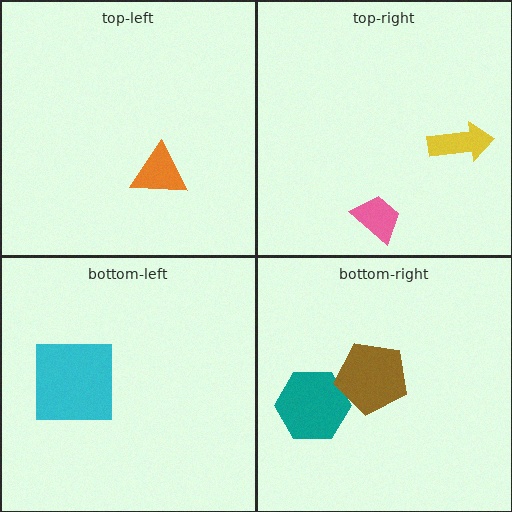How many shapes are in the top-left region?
1.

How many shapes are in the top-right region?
2.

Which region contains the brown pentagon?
The bottom-right region.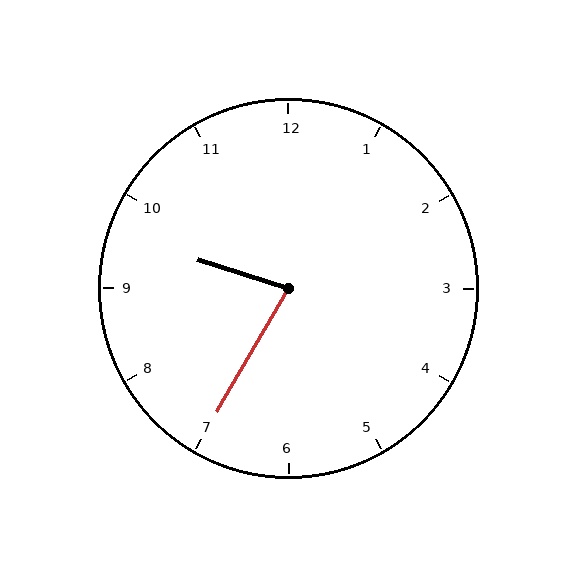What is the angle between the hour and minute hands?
Approximately 78 degrees.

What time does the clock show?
9:35.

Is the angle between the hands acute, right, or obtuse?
It is acute.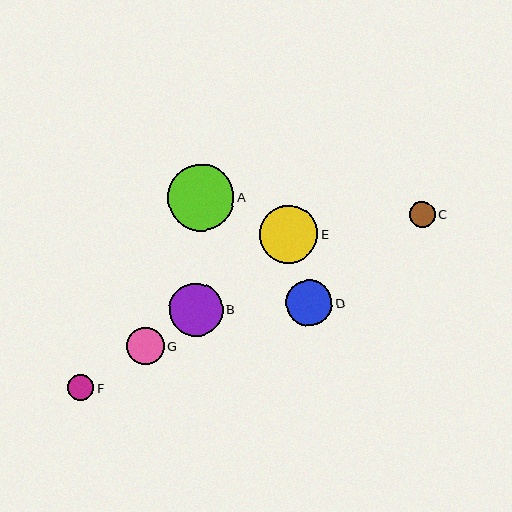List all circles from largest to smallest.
From largest to smallest: A, E, B, D, G, C, F.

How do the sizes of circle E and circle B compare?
Circle E and circle B are approximately the same size.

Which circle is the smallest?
Circle F is the smallest with a size of approximately 26 pixels.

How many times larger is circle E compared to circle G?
Circle E is approximately 1.6 times the size of circle G.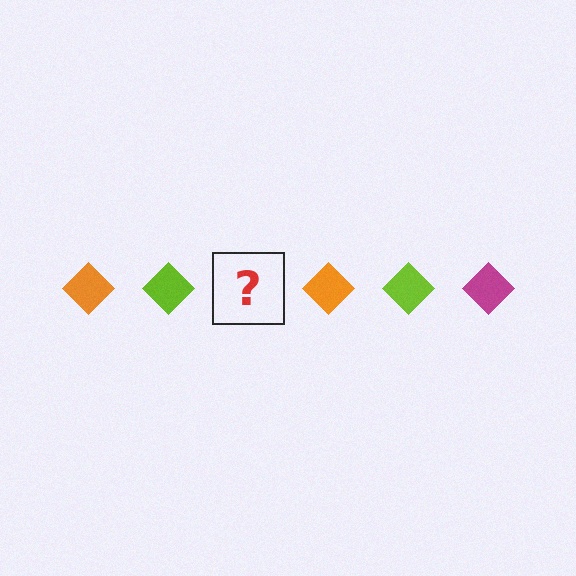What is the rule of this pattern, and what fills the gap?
The rule is that the pattern cycles through orange, lime, magenta diamonds. The gap should be filled with a magenta diamond.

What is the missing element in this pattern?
The missing element is a magenta diamond.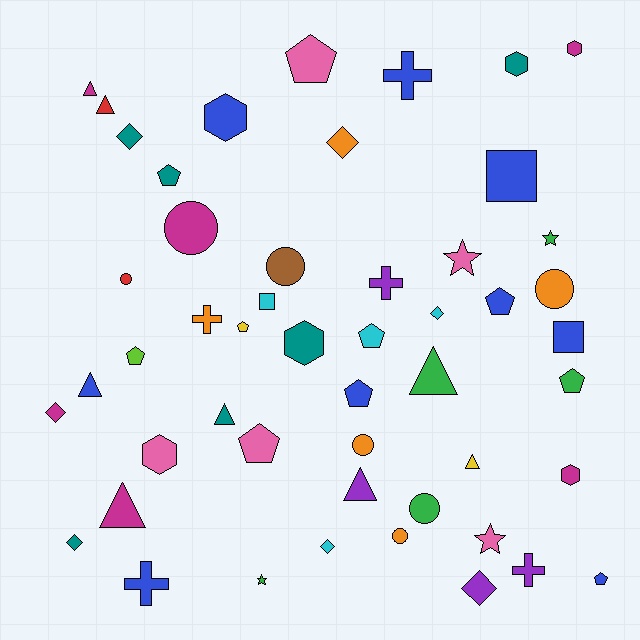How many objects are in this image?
There are 50 objects.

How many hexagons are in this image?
There are 6 hexagons.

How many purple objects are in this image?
There are 4 purple objects.